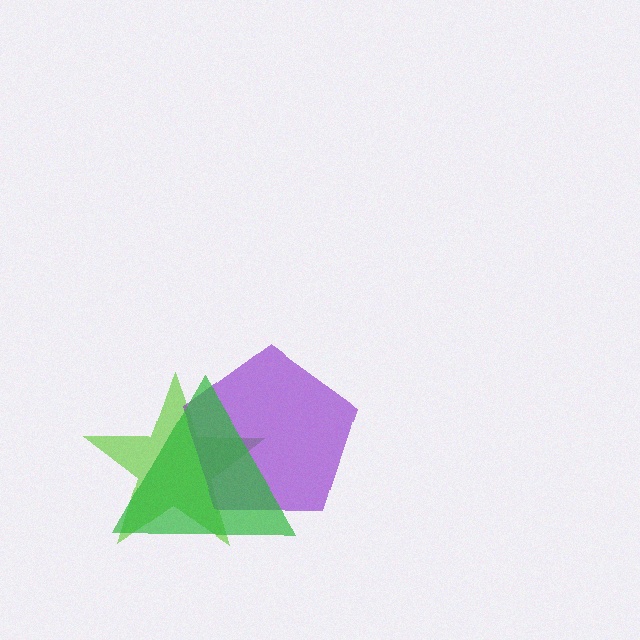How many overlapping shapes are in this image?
There are 3 overlapping shapes in the image.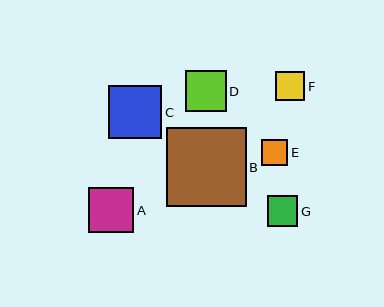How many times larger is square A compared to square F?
Square A is approximately 1.5 times the size of square F.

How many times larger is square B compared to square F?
Square B is approximately 2.7 times the size of square F.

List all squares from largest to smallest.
From largest to smallest: B, C, A, D, G, F, E.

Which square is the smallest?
Square E is the smallest with a size of approximately 26 pixels.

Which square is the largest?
Square B is the largest with a size of approximately 79 pixels.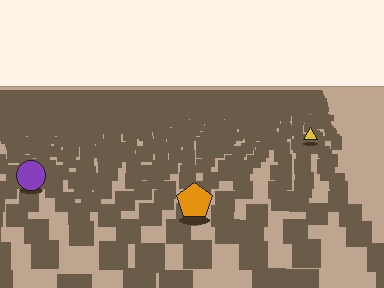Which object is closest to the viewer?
The orange pentagon is closest. The texture marks near it are larger and more spread out.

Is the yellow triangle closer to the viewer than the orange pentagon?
No. The orange pentagon is closer — you can tell from the texture gradient: the ground texture is coarser near it.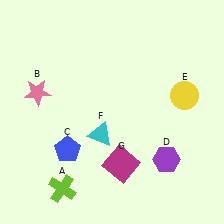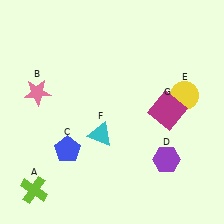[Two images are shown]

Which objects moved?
The objects that moved are: the lime cross (A), the magenta square (G).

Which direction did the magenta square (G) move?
The magenta square (G) moved up.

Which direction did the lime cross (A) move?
The lime cross (A) moved left.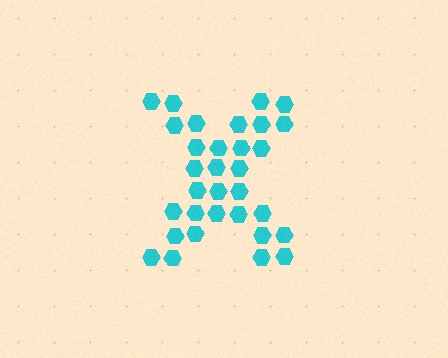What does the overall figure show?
The overall figure shows the letter X.